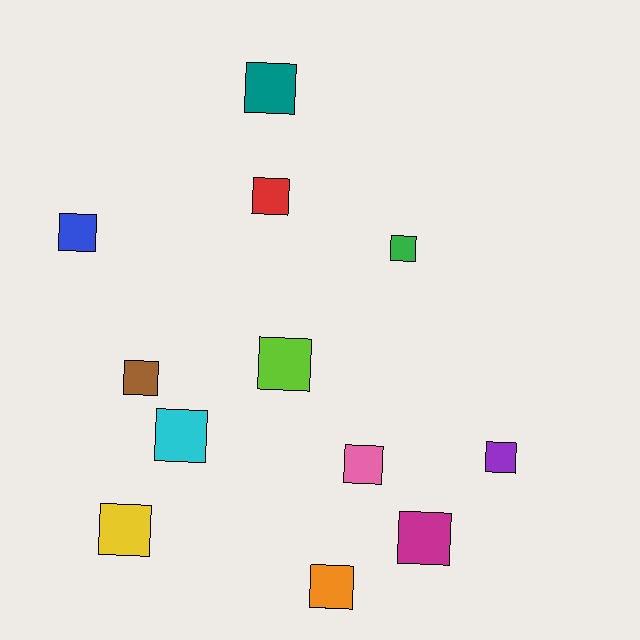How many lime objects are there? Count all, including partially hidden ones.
There is 1 lime object.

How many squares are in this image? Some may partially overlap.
There are 12 squares.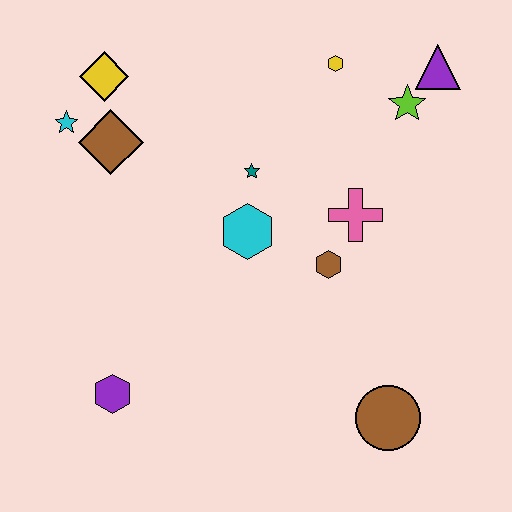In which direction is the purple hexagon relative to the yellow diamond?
The purple hexagon is below the yellow diamond.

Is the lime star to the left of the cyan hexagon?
No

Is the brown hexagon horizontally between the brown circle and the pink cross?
No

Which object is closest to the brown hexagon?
The pink cross is closest to the brown hexagon.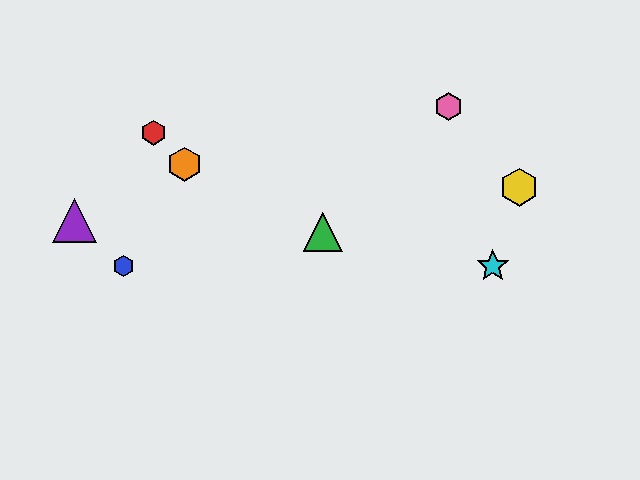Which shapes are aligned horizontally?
The blue hexagon, the cyan star are aligned horizontally.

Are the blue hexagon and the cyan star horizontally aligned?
Yes, both are at y≈266.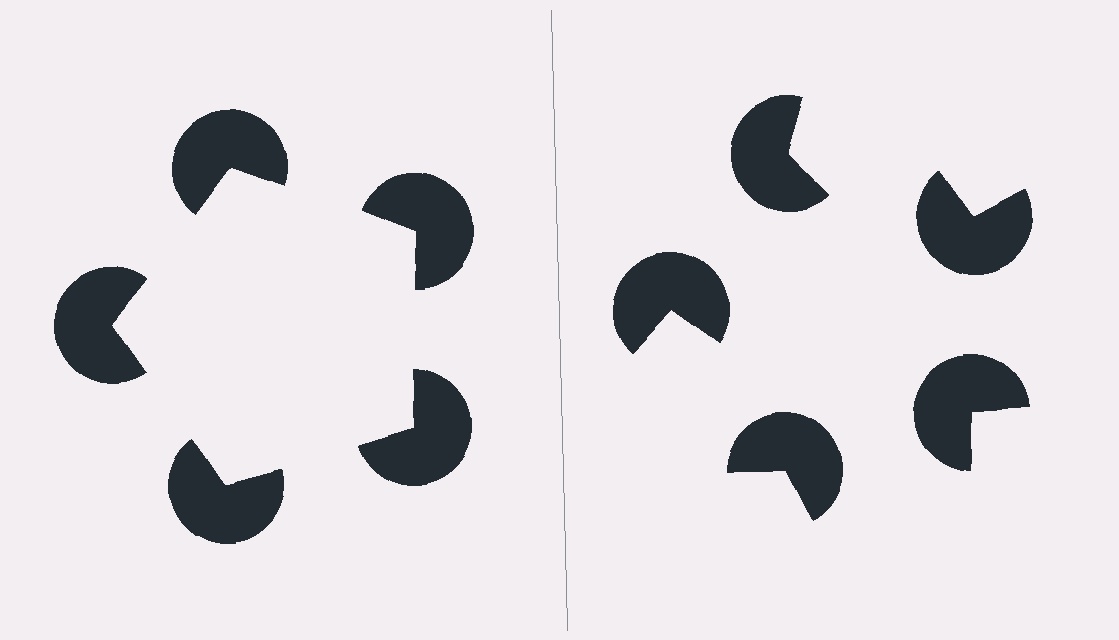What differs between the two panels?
The pac-man discs are positioned identically on both sides; only the wedge orientations differ. On the left they align to a pentagon; on the right they are misaligned.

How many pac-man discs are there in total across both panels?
10 — 5 on each side.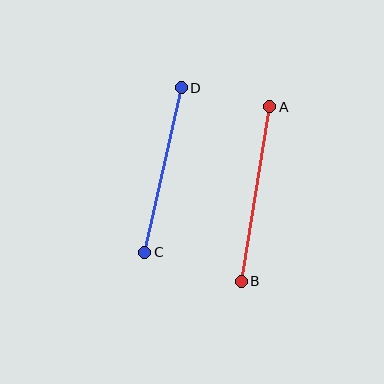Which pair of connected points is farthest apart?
Points A and B are farthest apart.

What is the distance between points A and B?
The distance is approximately 177 pixels.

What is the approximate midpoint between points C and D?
The midpoint is at approximately (163, 170) pixels.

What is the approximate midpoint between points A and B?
The midpoint is at approximately (255, 194) pixels.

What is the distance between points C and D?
The distance is approximately 169 pixels.